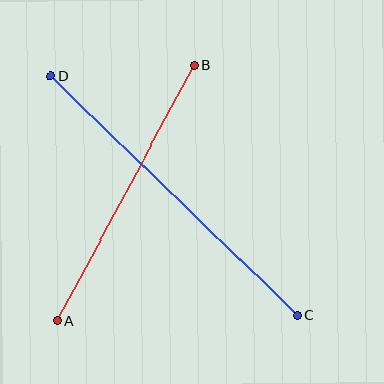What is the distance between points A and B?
The distance is approximately 290 pixels.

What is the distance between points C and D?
The distance is approximately 344 pixels.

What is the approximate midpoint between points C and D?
The midpoint is at approximately (174, 196) pixels.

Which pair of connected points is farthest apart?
Points C and D are farthest apart.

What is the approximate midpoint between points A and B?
The midpoint is at approximately (126, 193) pixels.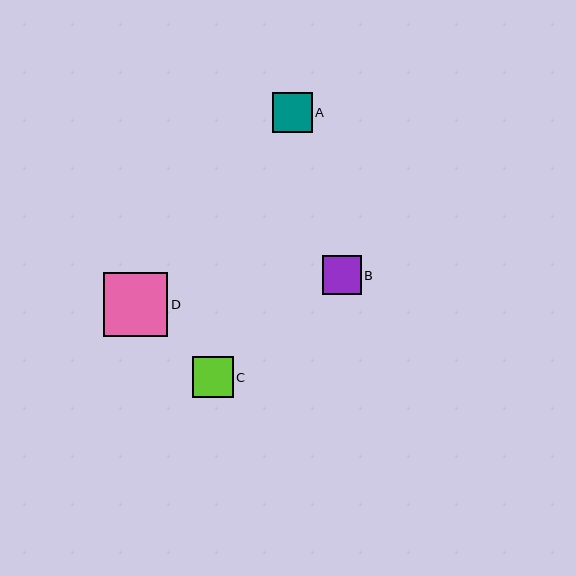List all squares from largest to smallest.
From largest to smallest: D, C, A, B.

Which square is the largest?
Square D is the largest with a size of approximately 64 pixels.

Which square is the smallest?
Square B is the smallest with a size of approximately 39 pixels.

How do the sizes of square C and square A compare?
Square C and square A are approximately the same size.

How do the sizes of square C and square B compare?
Square C and square B are approximately the same size.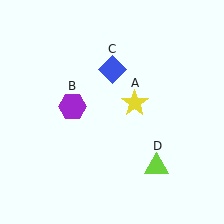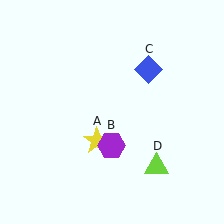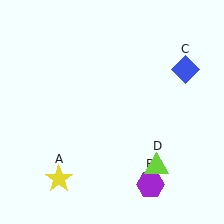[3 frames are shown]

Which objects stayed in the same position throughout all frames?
Lime triangle (object D) remained stationary.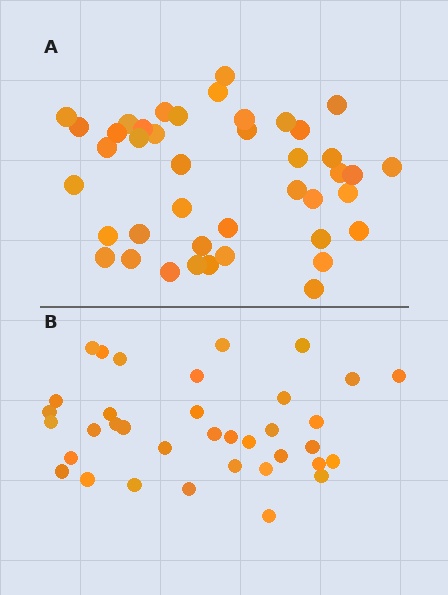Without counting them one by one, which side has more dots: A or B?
Region A (the top region) has more dots.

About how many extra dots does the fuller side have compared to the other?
Region A has about 6 more dots than region B.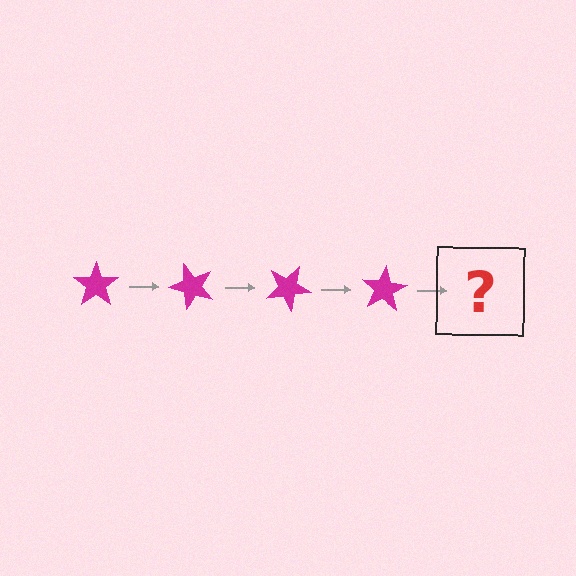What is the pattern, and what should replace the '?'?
The pattern is that the star rotates 50 degrees each step. The '?' should be a magenta star rotated 200 degrees.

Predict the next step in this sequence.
The next step is a magenta star rotated 200 degrees.